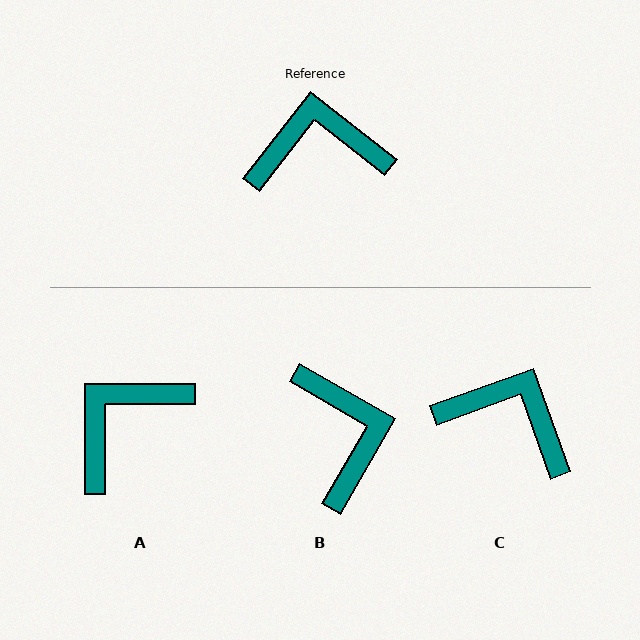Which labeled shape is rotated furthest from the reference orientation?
B, about 82 degrees away.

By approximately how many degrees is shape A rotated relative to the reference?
Approximately 38 degrees counter-clockwise.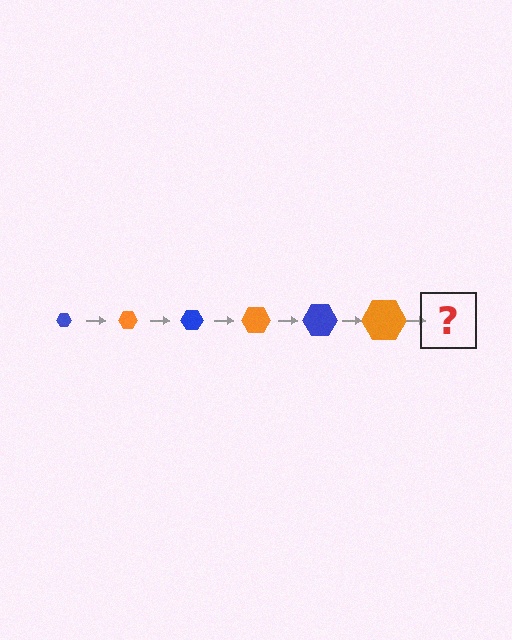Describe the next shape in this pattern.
It should be a blue hexagon, larger than the previous one.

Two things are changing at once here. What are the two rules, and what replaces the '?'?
The two rules are that the hexagon grows larger each step and the color cycles through blue and orange. The '?' should be a blue hexagon, larger than the previous one.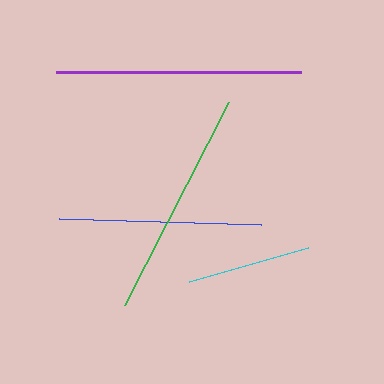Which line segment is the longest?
The purple line is the longest at approximately 245 pixels.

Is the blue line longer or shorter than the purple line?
The purple line is longer than the blue line.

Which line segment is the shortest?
The cyan line is the shortest at approximately 124 pixels.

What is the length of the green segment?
The green segment is approximately 228 pixels long.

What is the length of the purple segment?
The purple segment is approximately 245 pixels long.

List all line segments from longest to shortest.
From longest to shortest: purple, green, blue, cyan.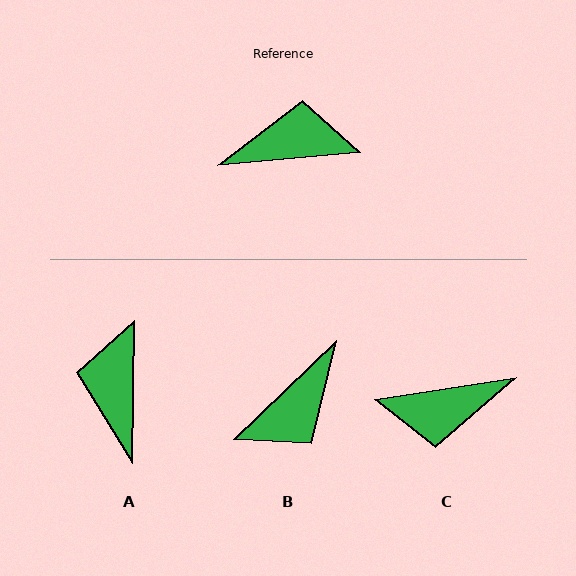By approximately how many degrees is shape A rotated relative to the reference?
Approximately 84 degrees counter-clockwise.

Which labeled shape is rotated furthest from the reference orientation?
C, about 176 degrees away.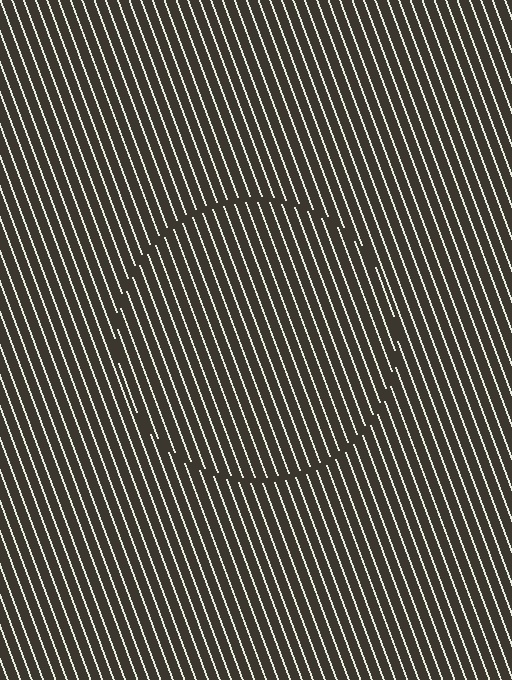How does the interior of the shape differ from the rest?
The interior of the shape contains the same grating, shifted by half a period — the contour is defined by the phase discontinuity where line-ends from the inner and outer gratings abut.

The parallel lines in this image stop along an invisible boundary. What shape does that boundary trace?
An illusory circle. The interior of the shape contains the same grating, shifted by half a period — the contour is defined by the phase discontinuity where line-ends from the inner and outer gratings abut.